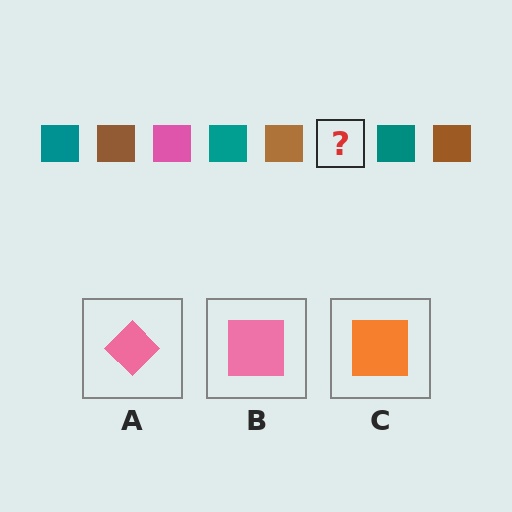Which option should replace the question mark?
Option B.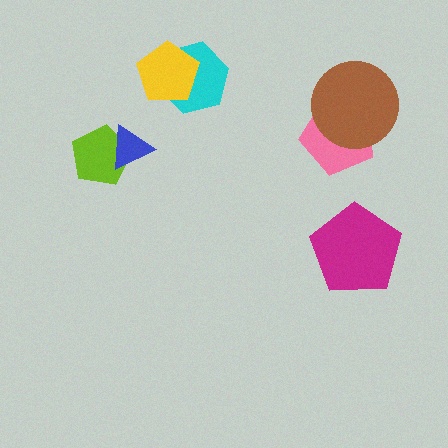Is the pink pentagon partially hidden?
Yes, it is partially covered by another shape.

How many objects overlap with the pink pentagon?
1 object overlaps with the pink pentagon.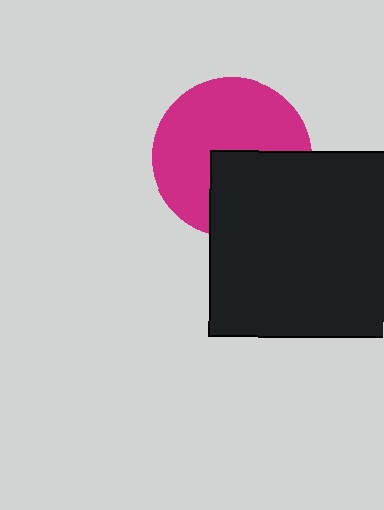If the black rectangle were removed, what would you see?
You would see the complete magenta circle.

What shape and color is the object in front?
The object in front is a black rectangle.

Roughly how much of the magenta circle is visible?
About half of it is visible (roughly 63%).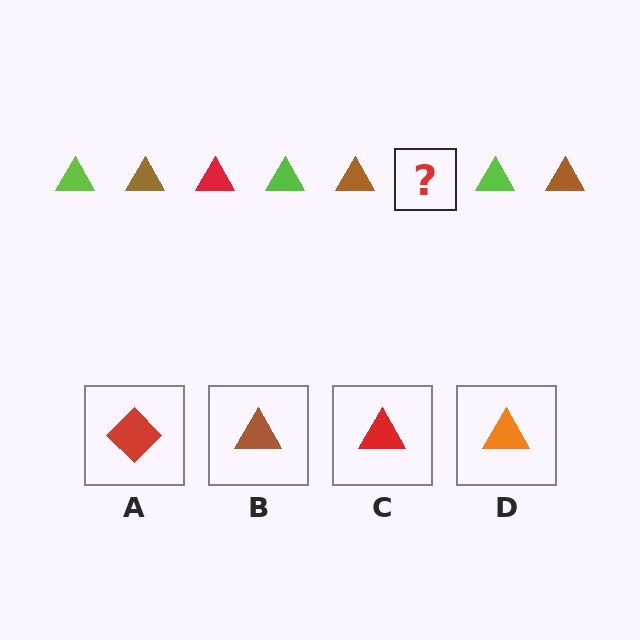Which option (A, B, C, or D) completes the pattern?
C.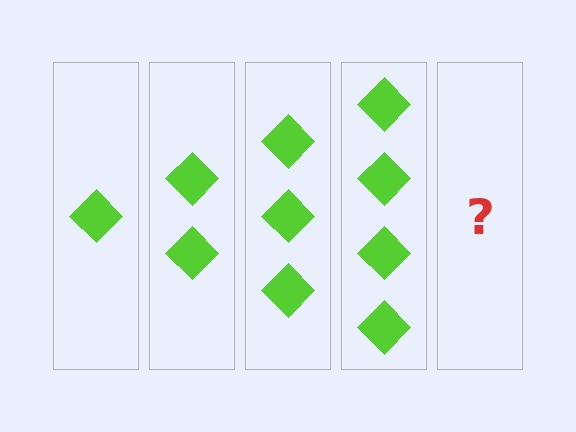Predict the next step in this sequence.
The next step is 5 diamonds.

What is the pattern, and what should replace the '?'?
The pattern is that each step adds one more diamond. The '?' should be 5 diamonds.